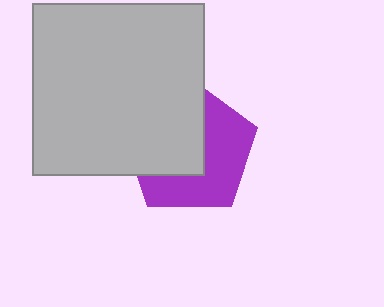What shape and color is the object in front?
The object in front is a light gray square.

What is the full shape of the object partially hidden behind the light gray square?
The partially hidden object is a purple pentagon.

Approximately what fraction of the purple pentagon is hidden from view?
Roughly 50% of the purple pentagon is hidden behind the light gray square.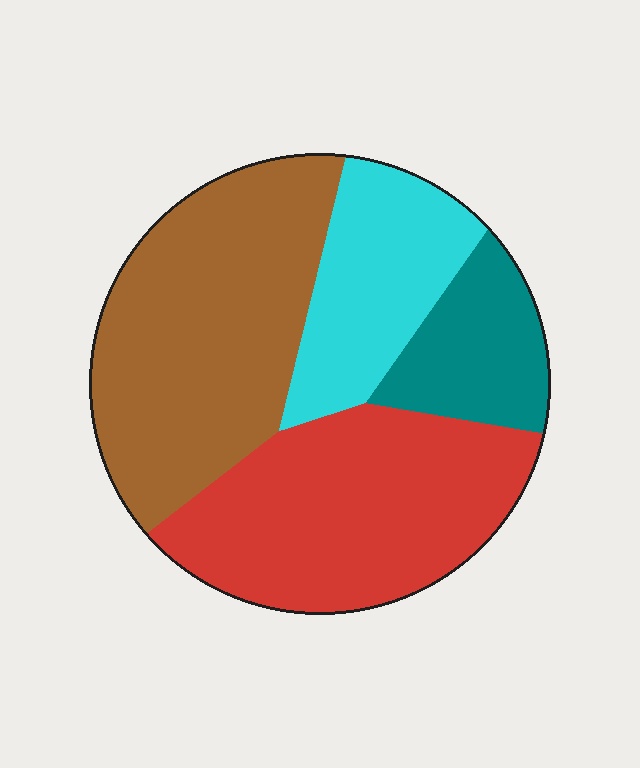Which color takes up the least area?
Teal, at roughly 15%.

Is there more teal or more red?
Red.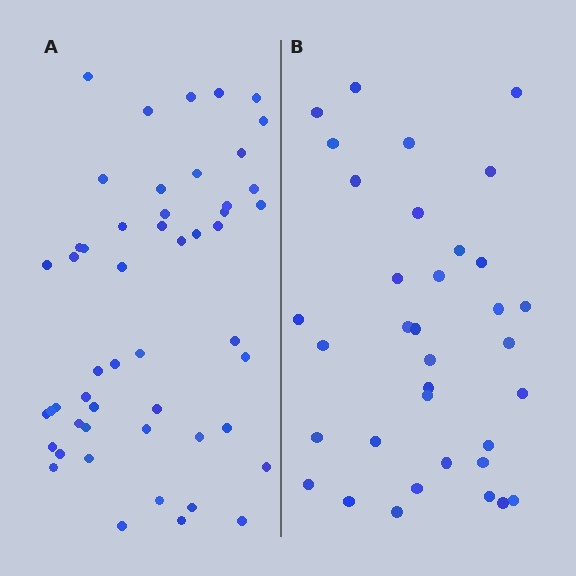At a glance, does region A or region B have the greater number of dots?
Region A (the left region) has more dots.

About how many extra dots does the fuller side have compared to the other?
Region A has approximately 15 more dots than region B.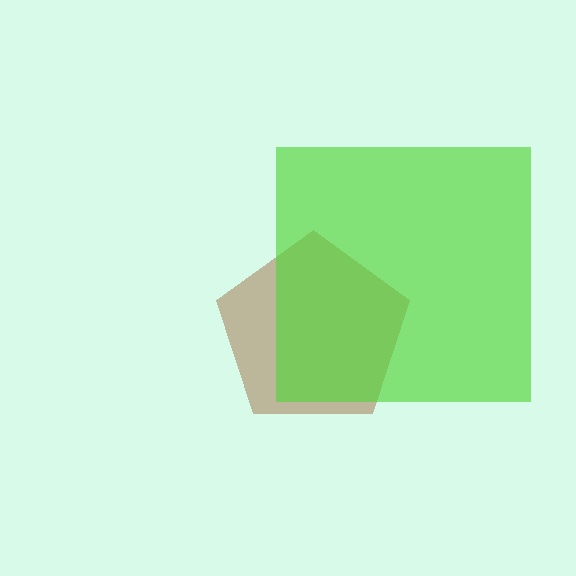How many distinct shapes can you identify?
There are 2 distinct shapes: a brown pentagon, a lime square.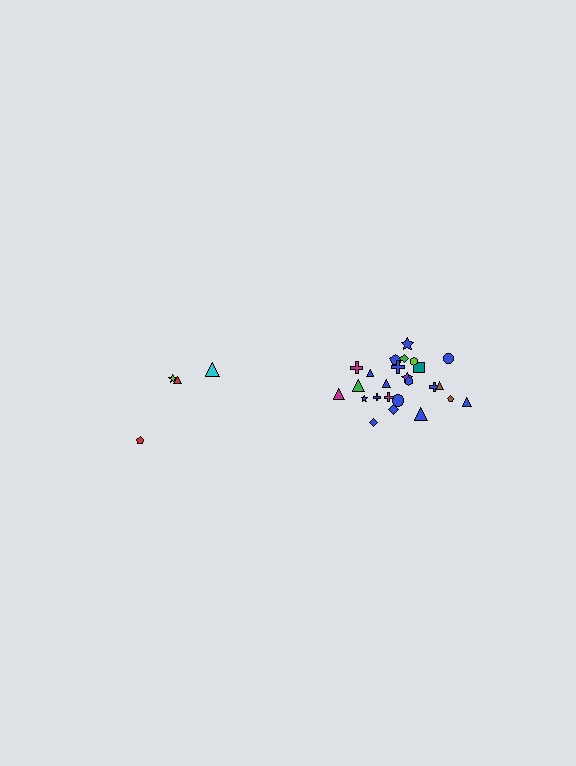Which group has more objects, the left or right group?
The right group.